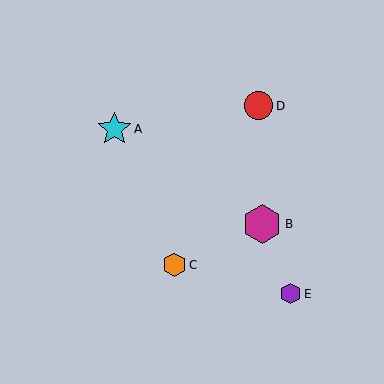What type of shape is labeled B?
Shape B is a magenta hexagon.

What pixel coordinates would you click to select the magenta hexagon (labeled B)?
Click at (262, 224) to select the magenta hexagon B.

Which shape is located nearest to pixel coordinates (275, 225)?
The magenta hexagon (labeled B) at (262, 224) is nearest to that location.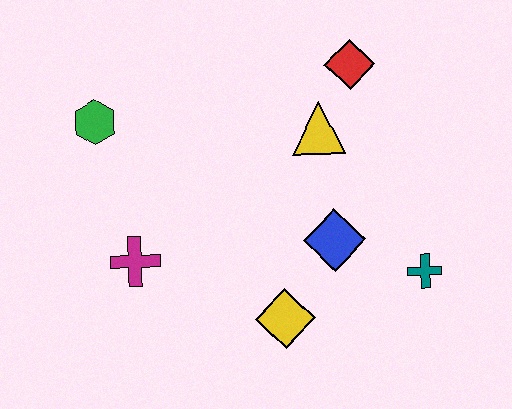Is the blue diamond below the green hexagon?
Yes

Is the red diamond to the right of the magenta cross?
Yes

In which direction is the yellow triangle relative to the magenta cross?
The yellow triangle is to the right of the magenta cross.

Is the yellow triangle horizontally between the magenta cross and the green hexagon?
No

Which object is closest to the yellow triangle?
The red diamond is closest to the yellow triangle.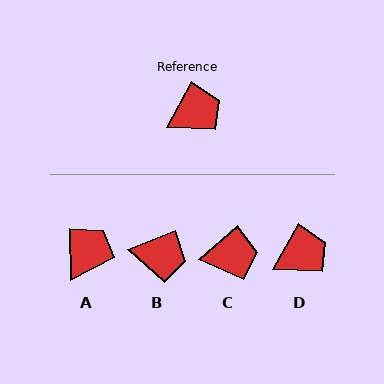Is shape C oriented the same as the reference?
No, it is off by about 20 degrees.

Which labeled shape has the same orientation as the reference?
D.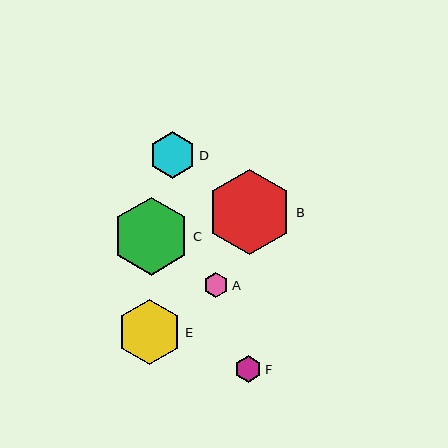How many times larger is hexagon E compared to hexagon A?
Hexagon E is approximately 2.6 times the size of hexagon A.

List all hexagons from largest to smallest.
From largest to smallest: B, C, E, D, F, A.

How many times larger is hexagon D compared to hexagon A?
Hexagon D is approximately 1.9 times the size of hexagon A.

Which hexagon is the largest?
Hexagon B is the largest with a size of approximately 86 pixels.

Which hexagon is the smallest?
Hexagon A is the smallest with a size of approximately 25 pixels.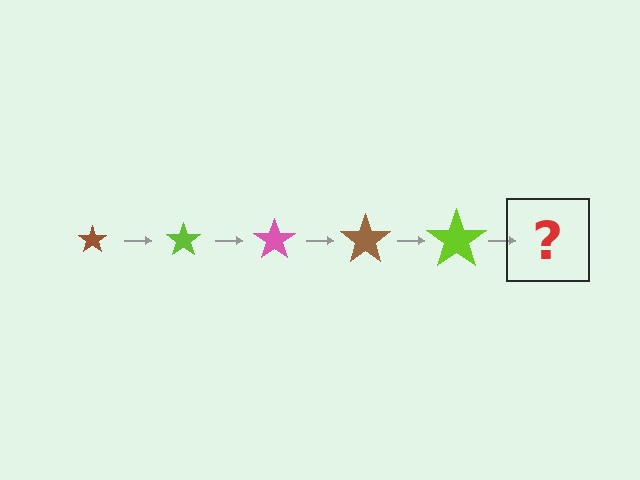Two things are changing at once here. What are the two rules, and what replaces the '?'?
The two rules are that the star grows larger each step and the color cycles through brown, lime, and pink. The '?' should be a pink star, larger than the previous one.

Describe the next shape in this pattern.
It should be a pink star, larger than the previous one.